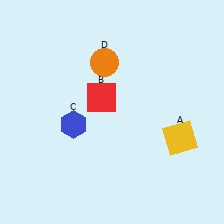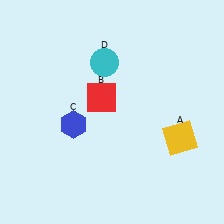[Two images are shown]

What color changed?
The circle (D) changed from orange in Image 1 to cyan in Image 2.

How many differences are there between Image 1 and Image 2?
There is 1 difference between the two images.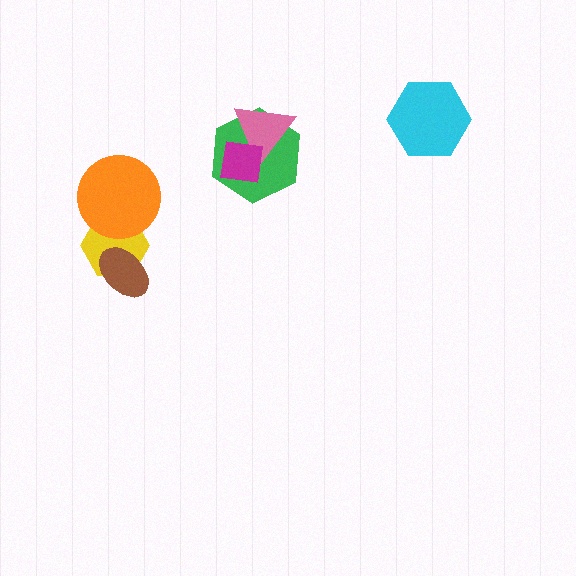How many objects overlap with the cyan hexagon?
0 objects overlap with the cyan hexagon.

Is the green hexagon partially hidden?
Yes, it is partially covered by another shape.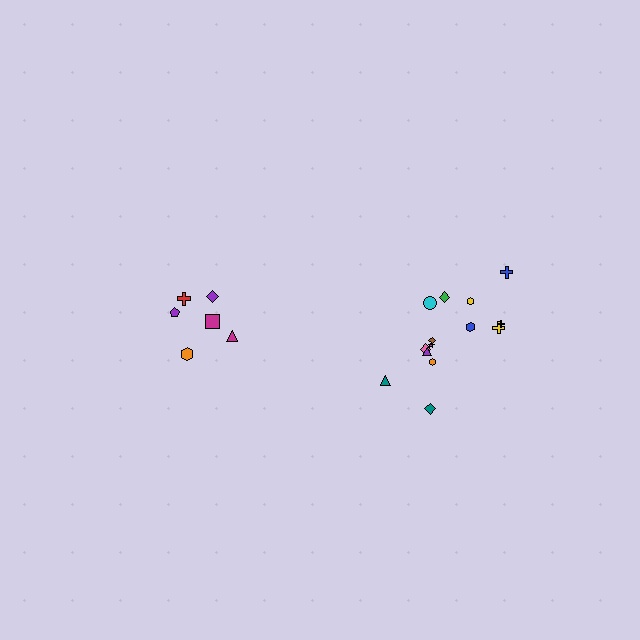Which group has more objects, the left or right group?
The right group.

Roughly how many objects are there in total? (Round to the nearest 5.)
Roughly 20 objects in total.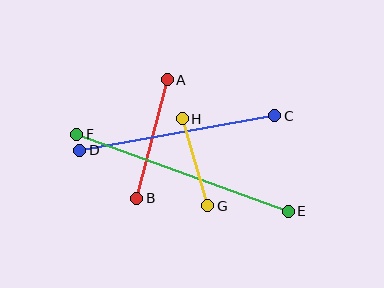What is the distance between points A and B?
The distance is approximately 122 pixels.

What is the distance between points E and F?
The distance is approximately 225 pixels.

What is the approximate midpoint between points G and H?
The midpoint is at approximately (195, 162) pixels.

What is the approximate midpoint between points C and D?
The midpoint is at approximately (177, 133) pixels.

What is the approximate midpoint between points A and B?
The midpoint is at approximately (152, 139) pixels.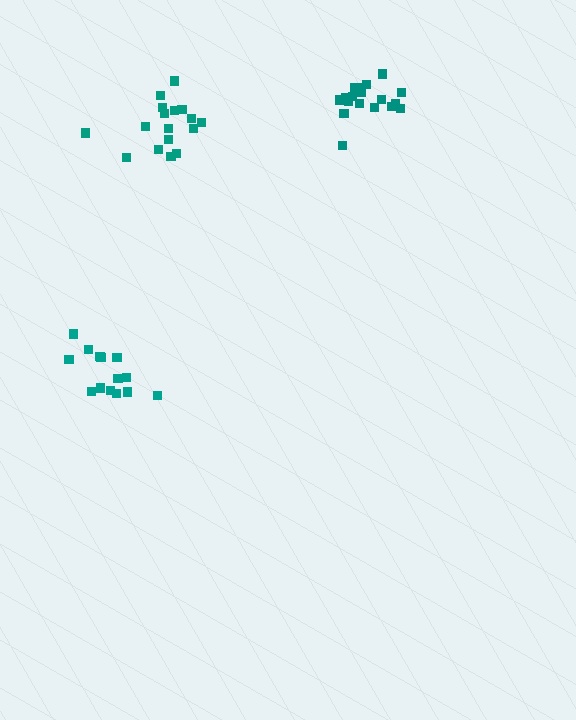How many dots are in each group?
Group 1: 17 dots, Group 2: 18 dots, Group 3: 14 dots (49 total).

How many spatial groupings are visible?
There are 3 spatial groupings.